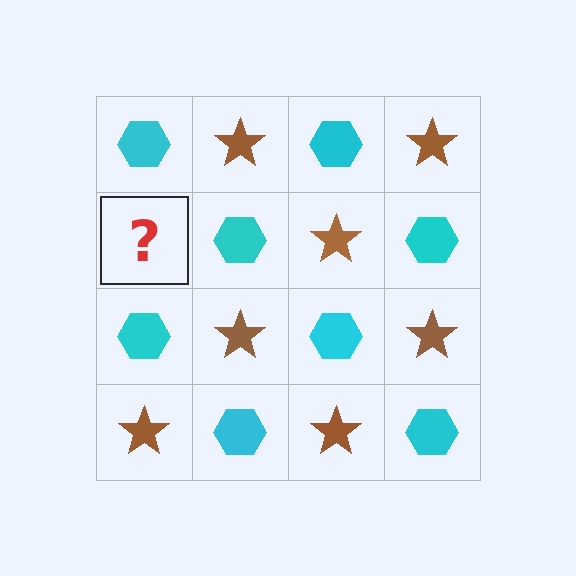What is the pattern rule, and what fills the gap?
The rule is that it alternates cyan hexagon and brown star in a checkerboard pattern. The gap should be filled with a brown star.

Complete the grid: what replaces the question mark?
The question mark should be replaced with a brown star.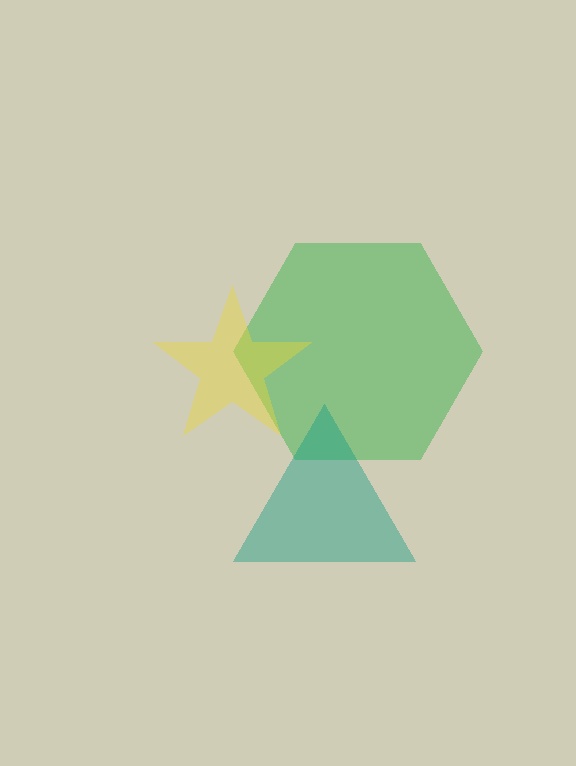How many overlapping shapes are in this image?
There are 3 overlapping shapes in the image.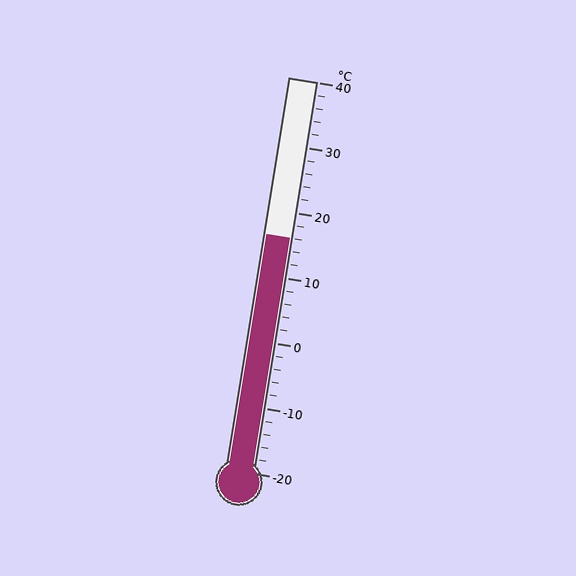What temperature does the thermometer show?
The thermometer shows approximately 16°C.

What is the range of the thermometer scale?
The thermometer scale ranges from -20°C to 40°C.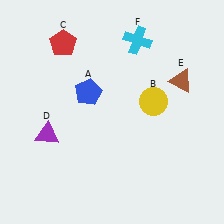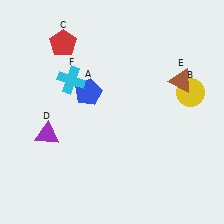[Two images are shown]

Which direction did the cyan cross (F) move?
The cyan cross (F) moved left.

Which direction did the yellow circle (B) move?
The yellow circle (B) moved right.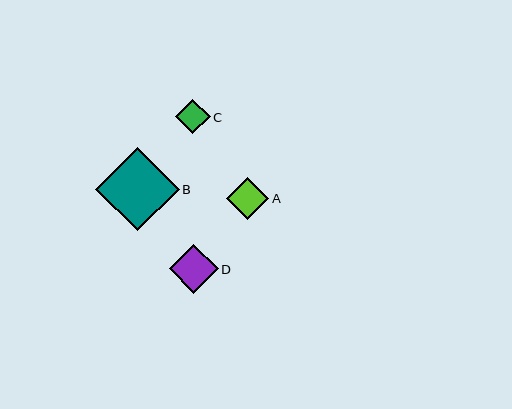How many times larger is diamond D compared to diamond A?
Diamond D is approximately 1.2 times the size of diamond A.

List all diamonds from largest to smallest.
From largest to smallest: B, D, A, C.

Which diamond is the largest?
Diamond B is the largest with a size of approximately 83 pixels.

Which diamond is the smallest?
Diamond C is the smallest with a size of approximately 34 pixels.